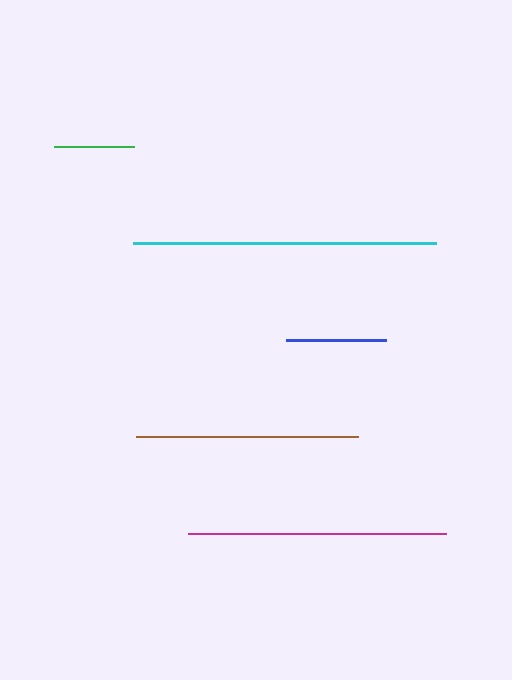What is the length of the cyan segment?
The cyan segment is approximately 303 pixels long.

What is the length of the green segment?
The green segment is approximately 80 pixels long.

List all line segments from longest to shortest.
From longest to shortest: cyan, magenta, brown, blue, green.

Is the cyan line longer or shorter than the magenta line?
The cyan line is longer than the magenta line.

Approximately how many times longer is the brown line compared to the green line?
The brown line is approximately 2.8 times the length of the green line.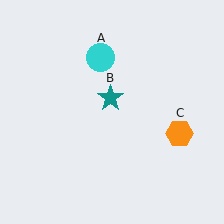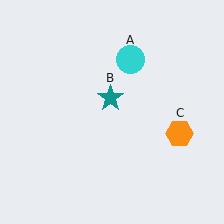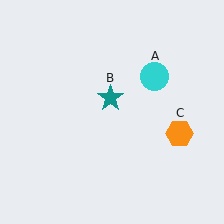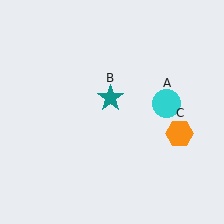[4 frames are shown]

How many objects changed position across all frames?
1 object changed position: cyan circle (object A).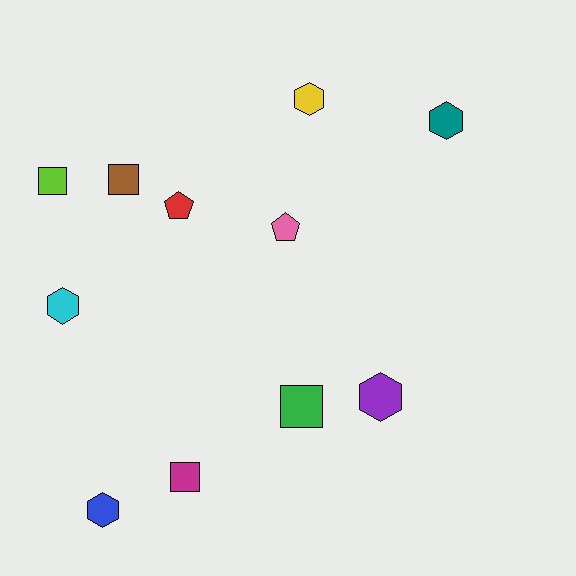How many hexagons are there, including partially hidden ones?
There are 5 hexagons.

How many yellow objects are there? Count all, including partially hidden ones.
There is 1 yellow object.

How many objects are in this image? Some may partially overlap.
There are 11 objects.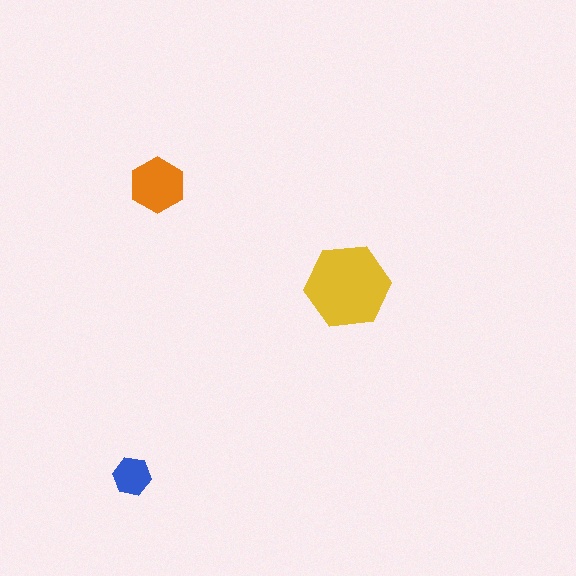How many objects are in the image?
There are 3 objects in the image.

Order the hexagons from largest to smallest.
the yellow one, the orange one, the blue one.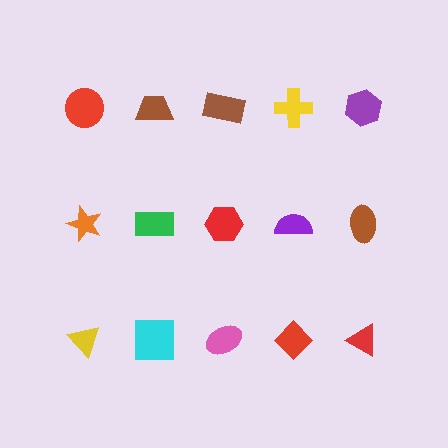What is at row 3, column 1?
A yellow triangle.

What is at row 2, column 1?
An orange star.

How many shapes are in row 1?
5 shapes.